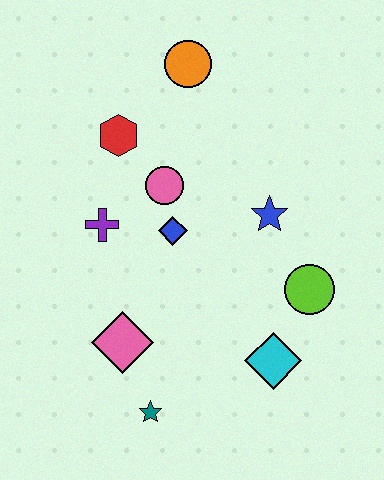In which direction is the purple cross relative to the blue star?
The purple cross is to the left of the blue star.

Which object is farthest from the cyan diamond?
The orange circle is farthest from the cyan diamond.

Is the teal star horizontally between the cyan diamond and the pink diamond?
Yes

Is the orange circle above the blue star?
Yes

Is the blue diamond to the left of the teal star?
No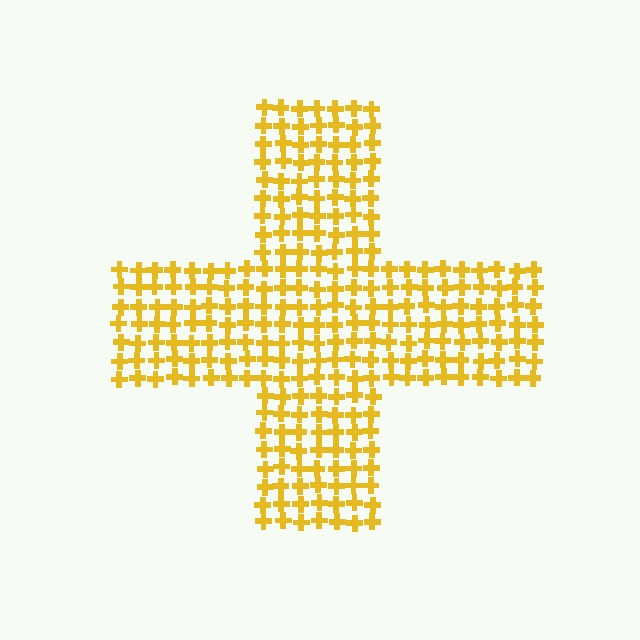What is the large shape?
The large shape is a cross.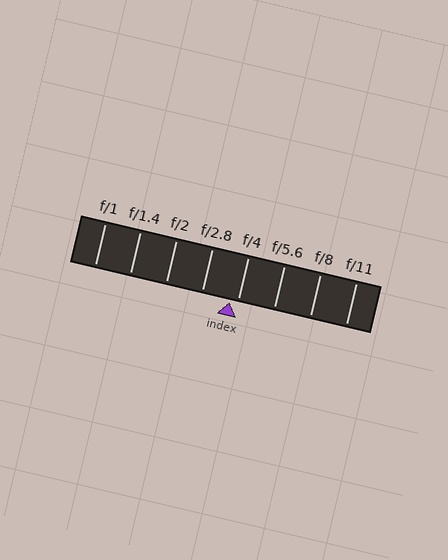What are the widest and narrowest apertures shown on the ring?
The widest aperture shown is f/1 and the narrowest is f/11.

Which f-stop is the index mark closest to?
The index mark is closest to f/4.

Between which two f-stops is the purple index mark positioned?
The index mark is between f/2.8 and f/4.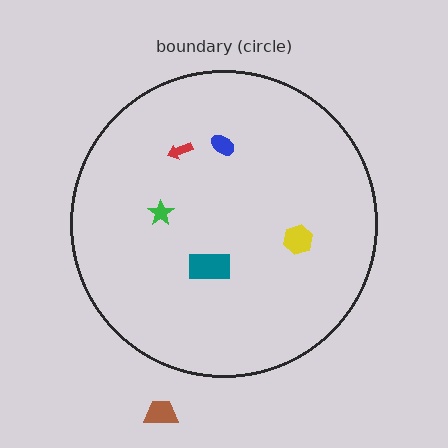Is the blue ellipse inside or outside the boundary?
Inside.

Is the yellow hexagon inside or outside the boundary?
Inside.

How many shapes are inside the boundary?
5 inside, 1 outside.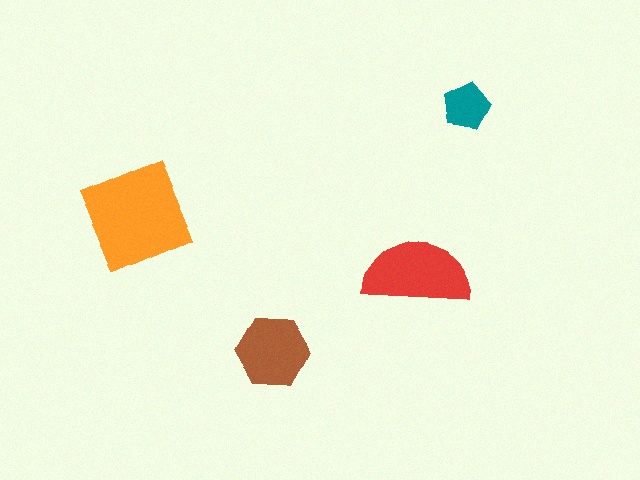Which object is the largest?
The orange square.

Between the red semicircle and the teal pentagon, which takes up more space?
The red semicircle.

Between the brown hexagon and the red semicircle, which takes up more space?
The red semicircle.